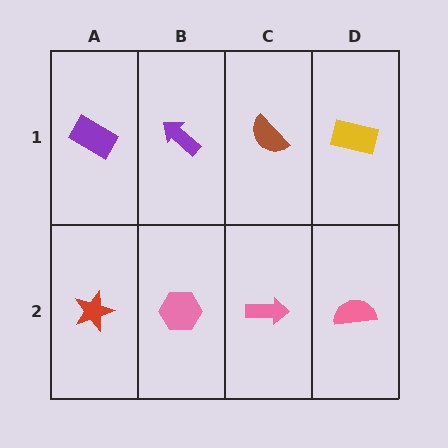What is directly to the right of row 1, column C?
A yellow rectangle.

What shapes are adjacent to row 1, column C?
A pink arrow (row 2, column C), a purple arrow (row 1, column B), a yellow rectangle (row 1, column D).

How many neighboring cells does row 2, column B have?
3.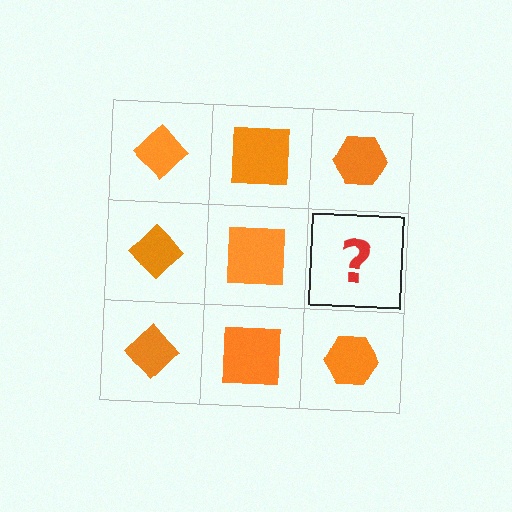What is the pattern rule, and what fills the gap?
The rule is that each column has a consistent shape. The gap should be filled with an orange hexagon.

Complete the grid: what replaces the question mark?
The question mark should be replaced with an orange hexagon.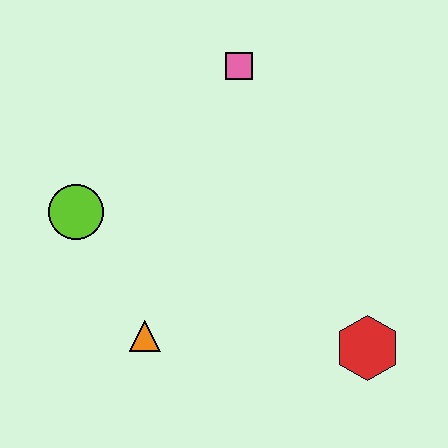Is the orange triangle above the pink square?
No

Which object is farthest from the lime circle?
The red hexagon is farthest from the lime circle.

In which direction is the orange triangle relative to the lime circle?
The orange triangle is below the lime circle.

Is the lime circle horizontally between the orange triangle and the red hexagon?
No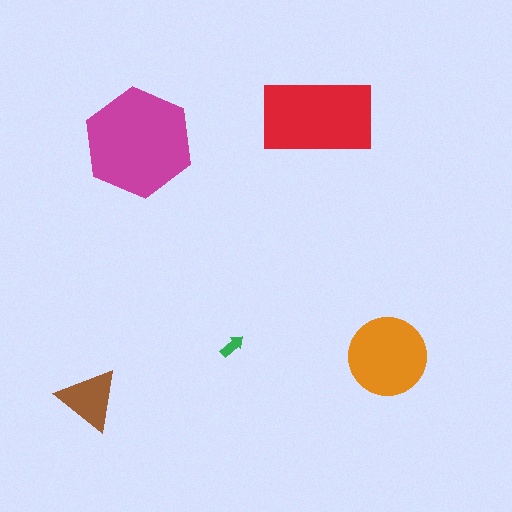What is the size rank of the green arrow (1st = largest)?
5th.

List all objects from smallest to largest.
The green arrow, the brown triangle, the orange circle, the red rectangle, the magenta hexagon.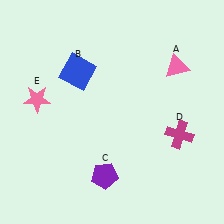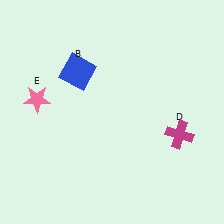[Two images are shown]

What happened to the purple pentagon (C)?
The purple pentagon (C) was removed in Image 2. It was in the bottom-left area of Image 1.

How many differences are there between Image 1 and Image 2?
There are 2 differences between the two images.